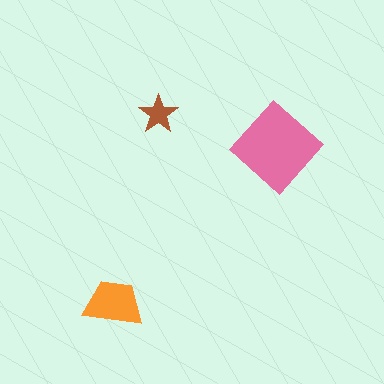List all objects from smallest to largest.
The brown star, the orange trapezoid, the pink diamond.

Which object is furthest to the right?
The pink diamond is rightmost.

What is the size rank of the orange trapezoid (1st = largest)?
2nd.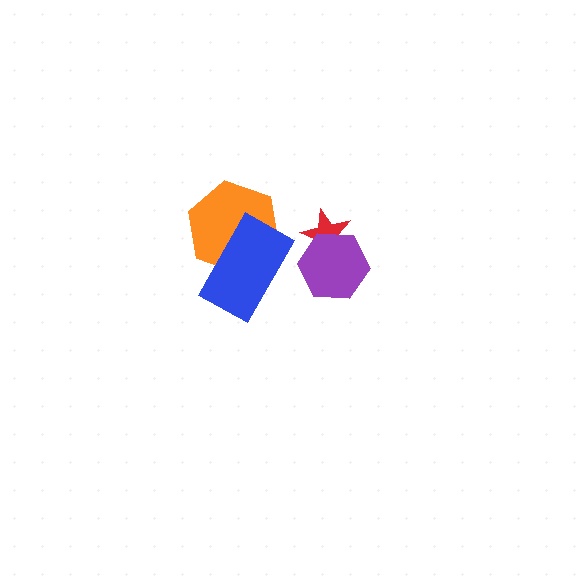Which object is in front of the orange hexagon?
The blue rectangle is in front of the orange hexagon.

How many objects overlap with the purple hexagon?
1 object overlaps with the purple hexagon.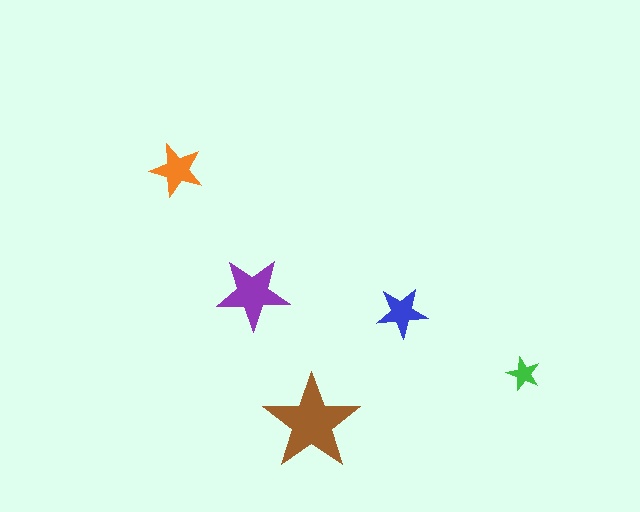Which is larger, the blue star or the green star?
The blue one.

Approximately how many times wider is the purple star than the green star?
About 2 times wider.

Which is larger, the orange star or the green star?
The orange one.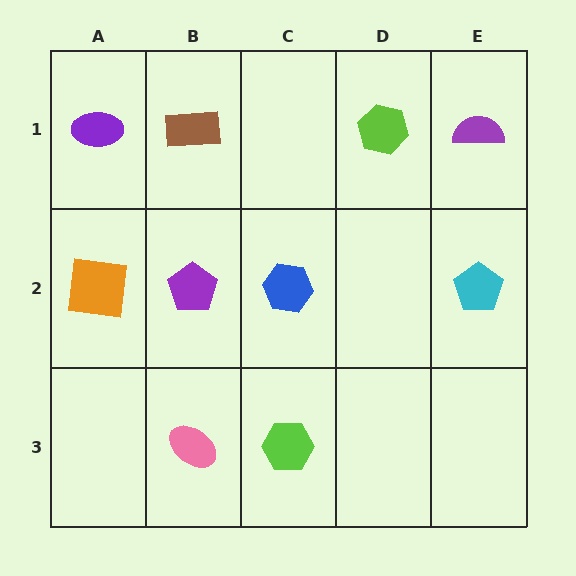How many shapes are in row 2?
4 shapes.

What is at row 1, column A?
A purple ellipse.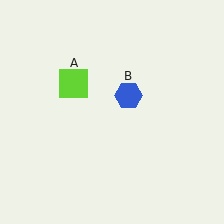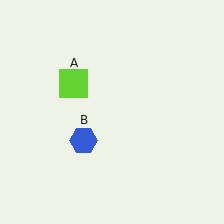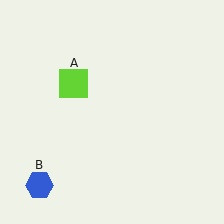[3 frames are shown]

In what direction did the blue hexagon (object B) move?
The blue hexagon (object B) moved down and to the left.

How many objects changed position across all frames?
1 object changed position: blue hexagon (object B).